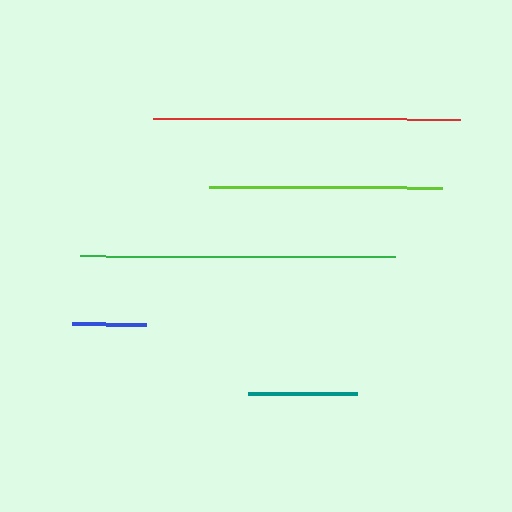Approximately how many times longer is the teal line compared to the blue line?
The teal line is approximately 1.5 times the length of the blue line.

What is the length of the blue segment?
The blue segment is approximately 74 pixels long.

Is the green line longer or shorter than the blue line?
The green line is longer than the blue line.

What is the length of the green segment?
The green segment is approximately 315 pixels long.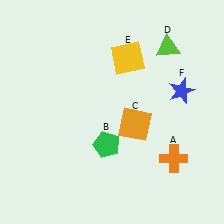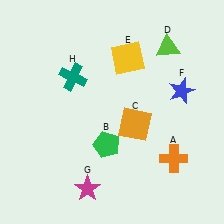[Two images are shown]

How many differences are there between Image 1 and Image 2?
There are 2 differences between the two images.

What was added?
A magenta star (G), a teal cross (H) were added in Image 2.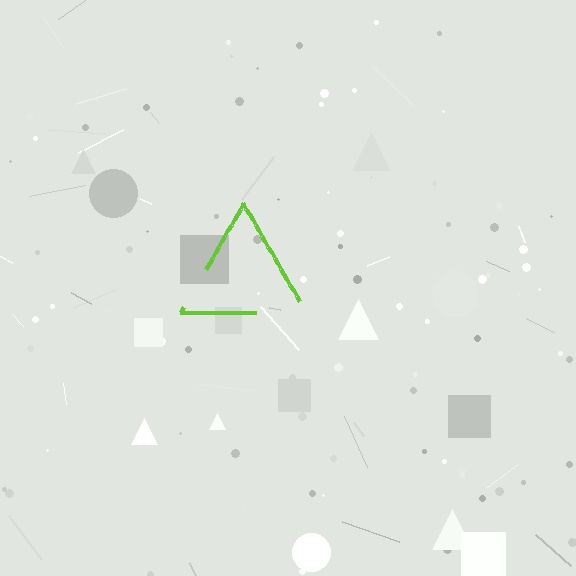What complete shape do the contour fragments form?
The contour fragments form a triangle.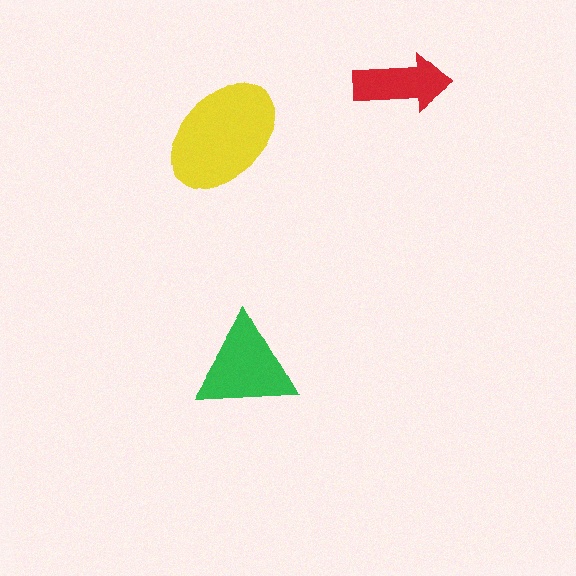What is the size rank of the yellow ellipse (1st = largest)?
1st.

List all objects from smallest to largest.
The red arrow, the green triangle, the yellow ellipse.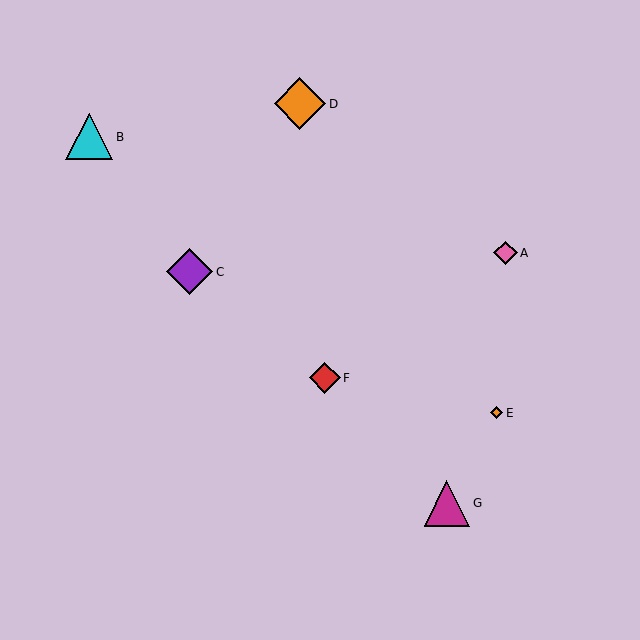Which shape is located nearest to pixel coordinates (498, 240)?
The pink diamond (labeled A) at (506, 253) is nearest to that location.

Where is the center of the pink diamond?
The center of the pink diamond is at (506, 253).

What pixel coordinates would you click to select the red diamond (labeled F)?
Click at (325, 378) to select the red diamond F.